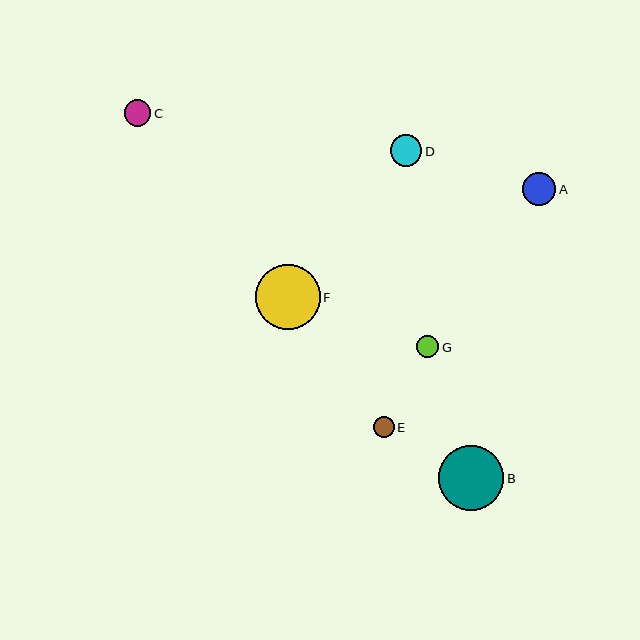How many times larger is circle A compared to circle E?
Circle A is approximately 1.6 times the size of circle E.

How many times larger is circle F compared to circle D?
Circle F is approximately 2.0 times the size of circle D.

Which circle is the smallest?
Circle E is the smallest with a size of approximately 21 pixels.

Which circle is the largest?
Circle B is the largest with a size of approximately 66 pixels.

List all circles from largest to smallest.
From largest to smallest: B, F, A, D, C, G, E.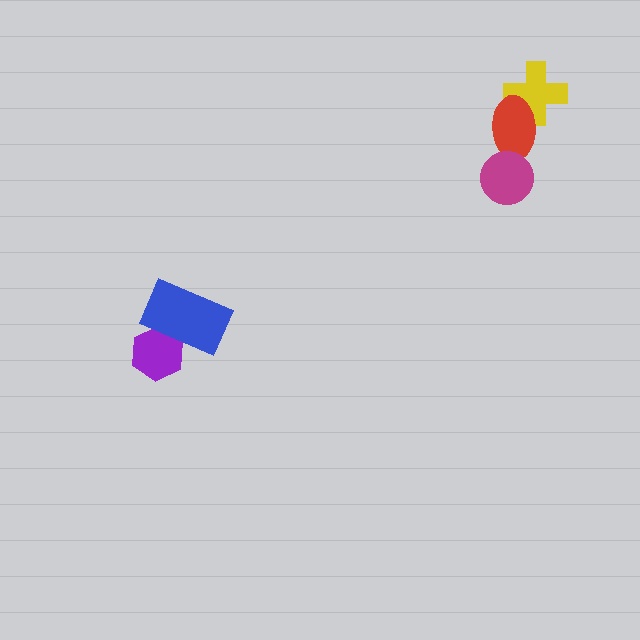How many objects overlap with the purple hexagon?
1 object overlaps with the purple hexagon.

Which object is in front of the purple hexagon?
The blue rectangle is in front of the purple hexagon.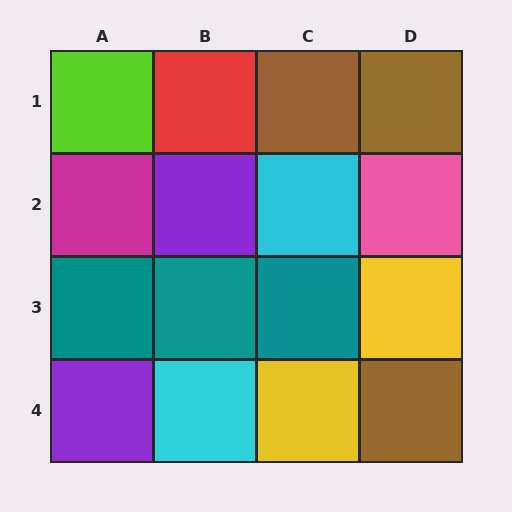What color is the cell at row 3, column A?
Teal.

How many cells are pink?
1 cell is pink.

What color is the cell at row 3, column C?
Teal.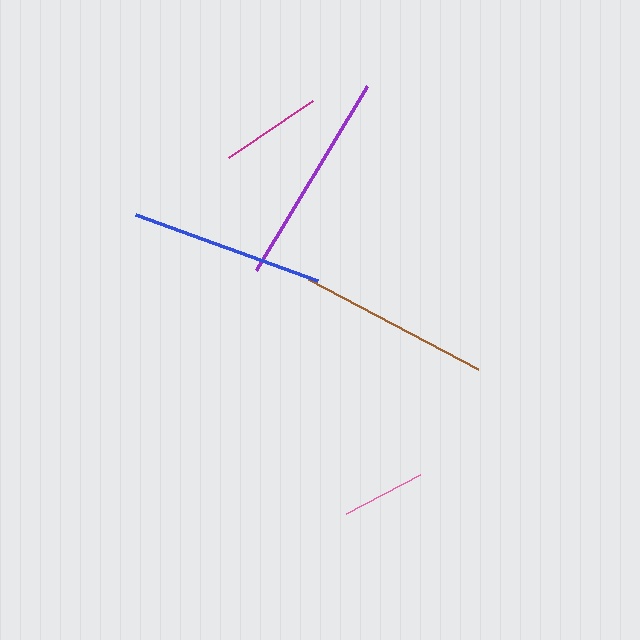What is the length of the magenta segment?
The magenta segment is approximately 101 pixels long.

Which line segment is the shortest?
The pink line is the shortest at approximately 84 pixels.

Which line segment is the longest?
The purple line is the longest at approximately 214 pixels.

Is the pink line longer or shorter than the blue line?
The blue line is longer than the pink line.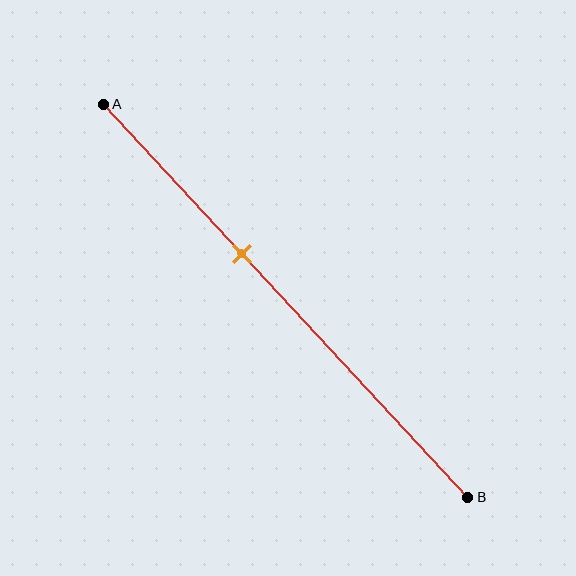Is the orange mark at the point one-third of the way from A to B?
No, the mark is at about 40% from A, not at the 33% one-third point.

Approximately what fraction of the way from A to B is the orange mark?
The orange mark is approximately 40% of the way from A to B.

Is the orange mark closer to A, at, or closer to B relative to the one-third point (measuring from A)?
The orange mark is closer to point B than the one-third point of segment AB.